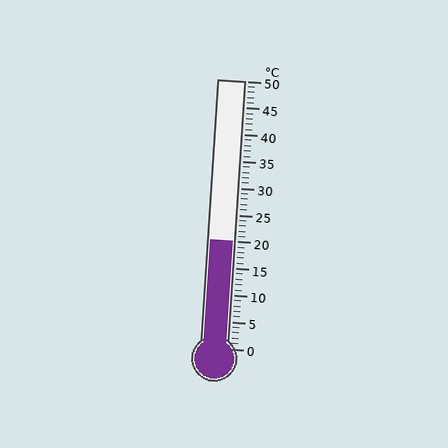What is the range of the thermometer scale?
The thermometer scale ranges from 0°C to 50°C.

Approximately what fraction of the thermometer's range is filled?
The thermometer is filled to approximately 40% of its range.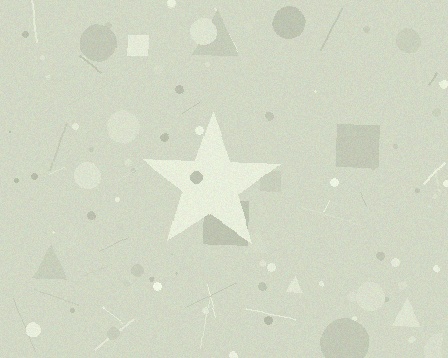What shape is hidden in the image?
A star is hidden in the image.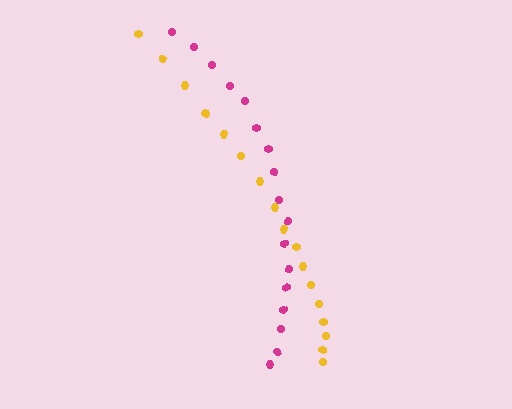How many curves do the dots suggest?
There are 2 distinct paths.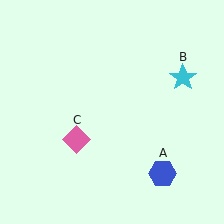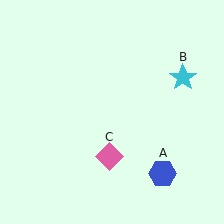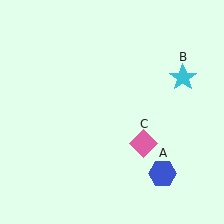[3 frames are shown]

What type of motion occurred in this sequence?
The pink diamond (object C) rotated counterclockwise around the center of the scene.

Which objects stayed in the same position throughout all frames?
Blue hexagon (object A) and cyan star (object B) remained stationary.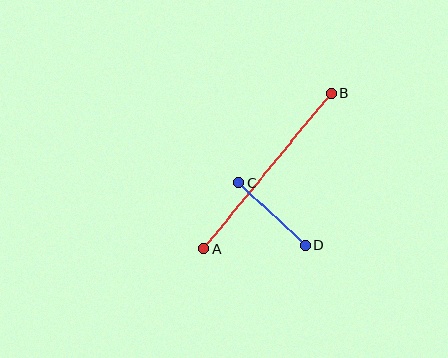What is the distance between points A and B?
The distance is approximately 201 pixels.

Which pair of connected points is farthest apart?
Points A and B are farthest apart.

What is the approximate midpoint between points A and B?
The midpoint is at approximately (267, 171) pixels.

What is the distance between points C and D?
The distance is approximately 91 pixels.